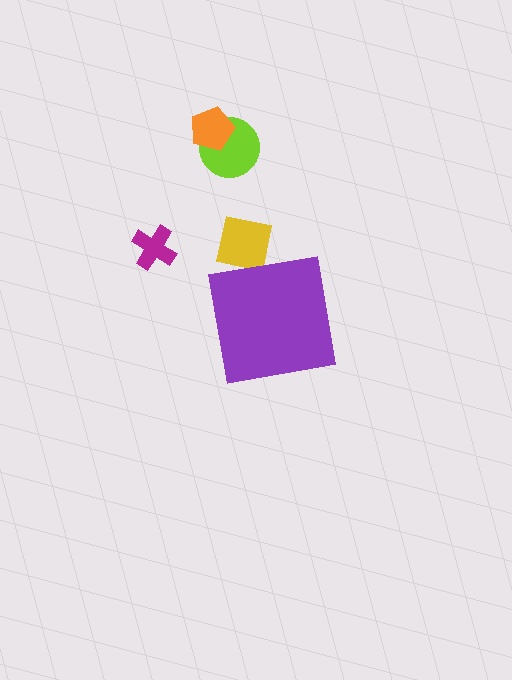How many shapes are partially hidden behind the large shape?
1 shape is partially hidden.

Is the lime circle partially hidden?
No, the lime circle is fully visible.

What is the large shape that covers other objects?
A purple square.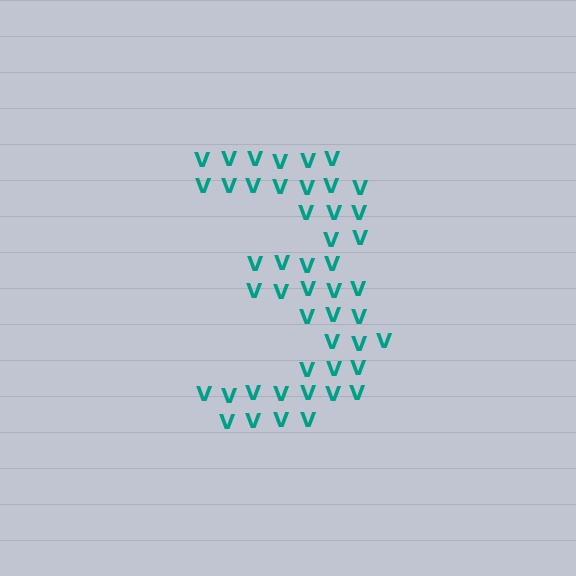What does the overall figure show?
The overall figure shows the digit 3.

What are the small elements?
The small elements are letter V's.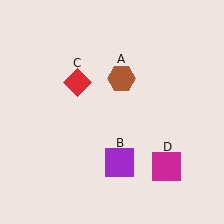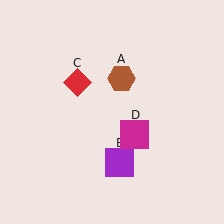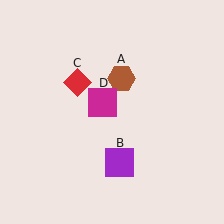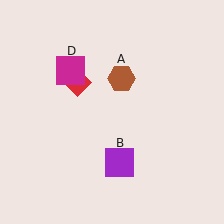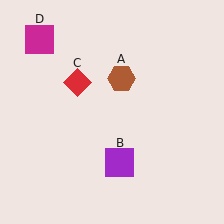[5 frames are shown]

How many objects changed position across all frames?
1 object changed position: magenta square (object D).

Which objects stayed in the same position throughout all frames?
Brown hexagon (object A) and purple square (object B) and red diamond (object C) remained stationary.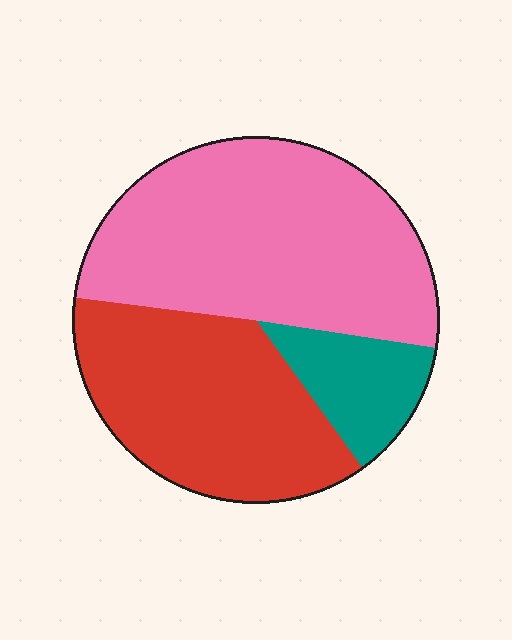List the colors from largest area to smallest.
From largest to smallest: pink, red, teal.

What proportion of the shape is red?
Red covers 37% of the shape.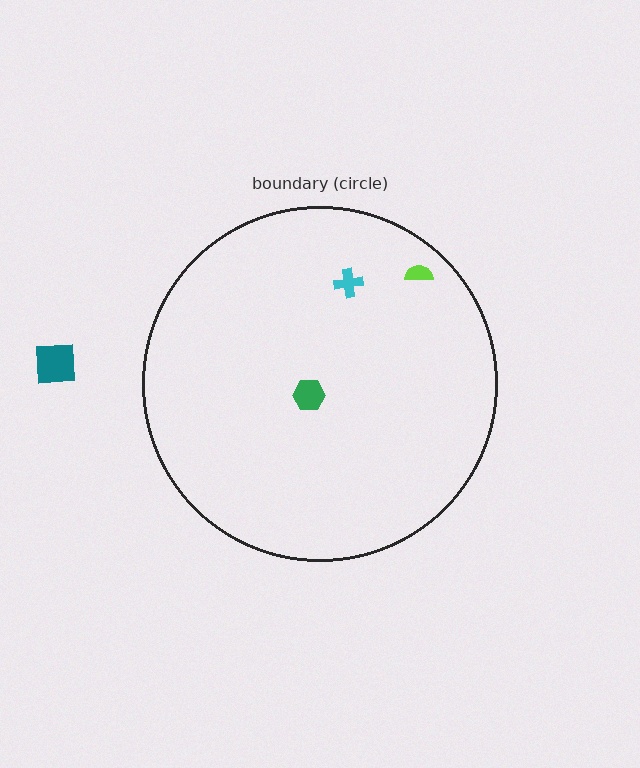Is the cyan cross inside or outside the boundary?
Inside.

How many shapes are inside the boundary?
3 inside, 1 outside.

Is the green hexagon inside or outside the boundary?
Inside.